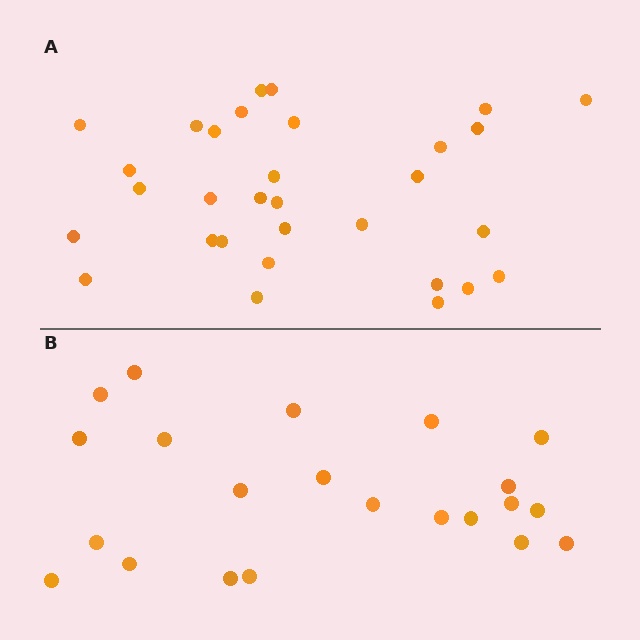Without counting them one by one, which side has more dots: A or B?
Region A (the top region) has more dots.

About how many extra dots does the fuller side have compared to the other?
Region A has roughly 8 or so more dots than region B.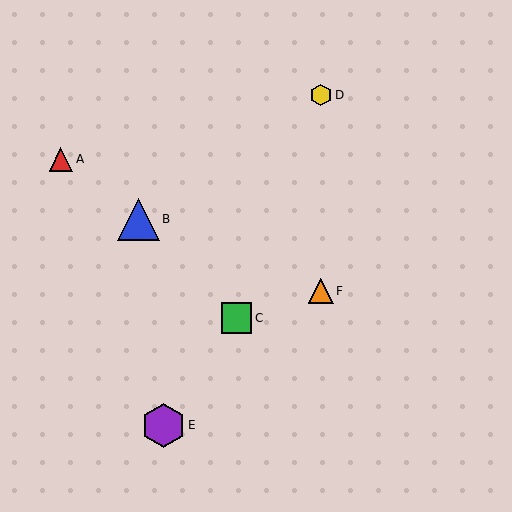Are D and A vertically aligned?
No, D is at x≈321 and A is at x≈61.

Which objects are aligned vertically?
Objects D, F are aligned vertically.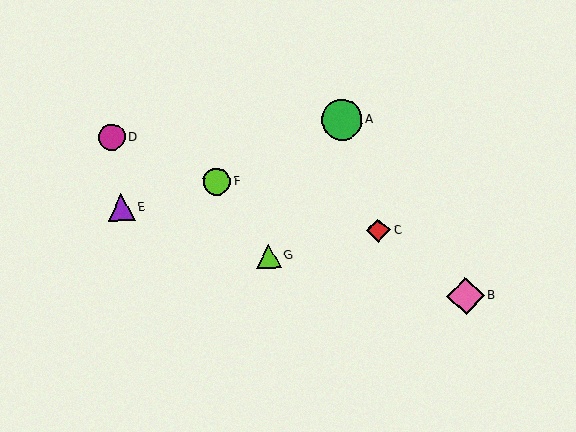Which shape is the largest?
The green circle (labeled A) is the largest.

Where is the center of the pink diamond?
The center of the pink diamond is at (466, 296).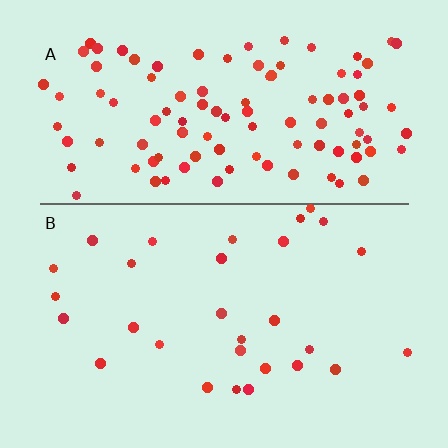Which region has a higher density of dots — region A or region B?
A (the top).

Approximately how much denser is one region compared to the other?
Approximately 3.7× — region A over region B.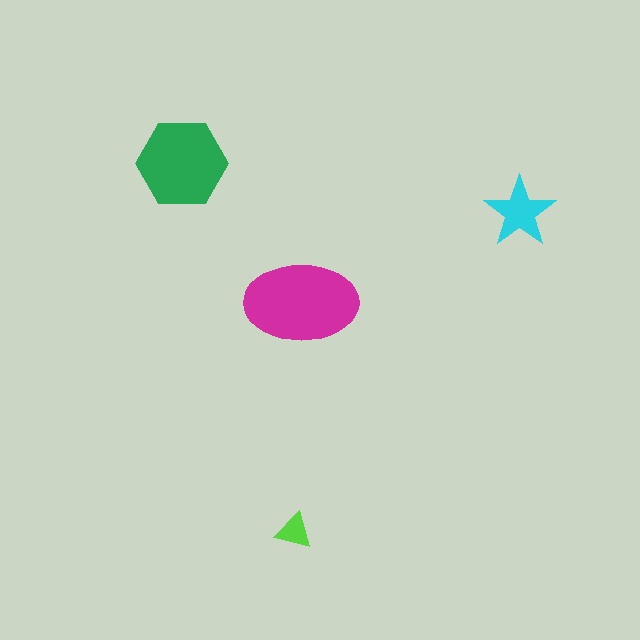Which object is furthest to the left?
The green hexagon is leftmost.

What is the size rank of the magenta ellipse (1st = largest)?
1st.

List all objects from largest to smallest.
The magenta ellipse, the green hexagon, the cyan star, the lime triangle.